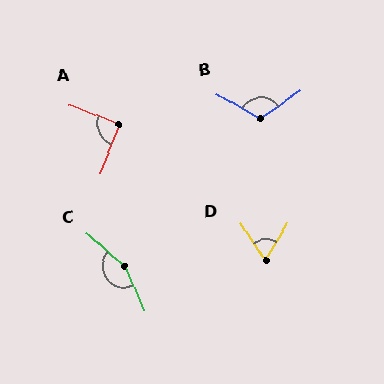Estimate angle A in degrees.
Approximately 90 degrees.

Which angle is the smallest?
D, at approximately 64 degrees.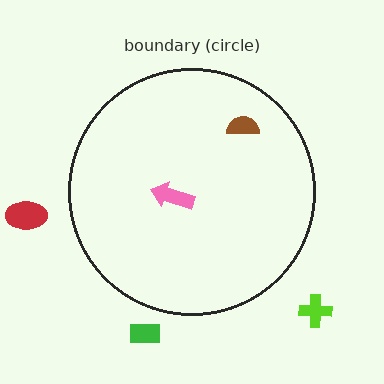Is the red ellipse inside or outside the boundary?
Outside.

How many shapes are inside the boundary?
2 inside, 3 outside.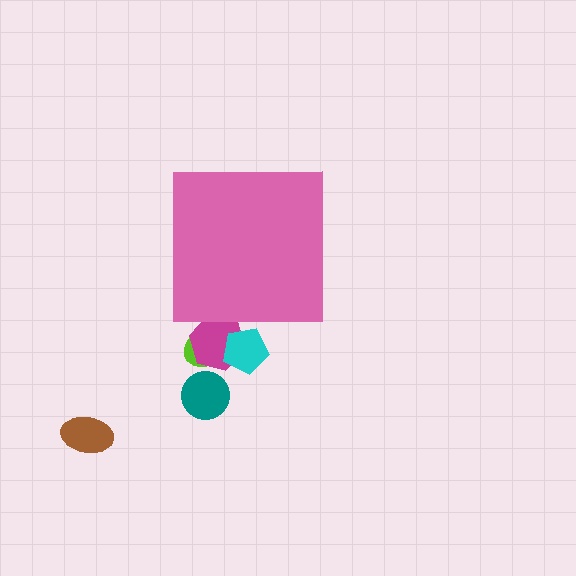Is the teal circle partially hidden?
No, the teal circle is fully visible.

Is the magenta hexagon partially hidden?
Yes, the magenta hexagon is partially hidden behind the pink square.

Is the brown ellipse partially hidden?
No, the brown ellipse is fully visible.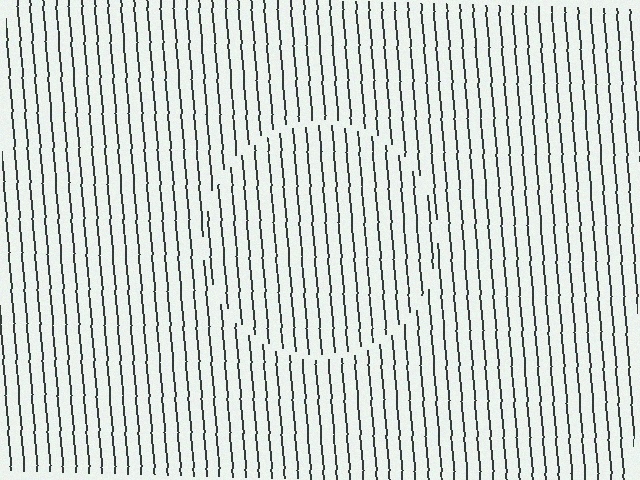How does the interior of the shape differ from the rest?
The interior of the shape contains the same grating, shifted by half a period — the contour is defined by the phase discontinuity where line-ends from the inner and outer gratings abut.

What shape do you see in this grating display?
An illusory circle. The interior of the shape contains the same grating, shifted by half a period — the contour is defined by the phase discontinuity where line-ends from the inner and outer gratings abut.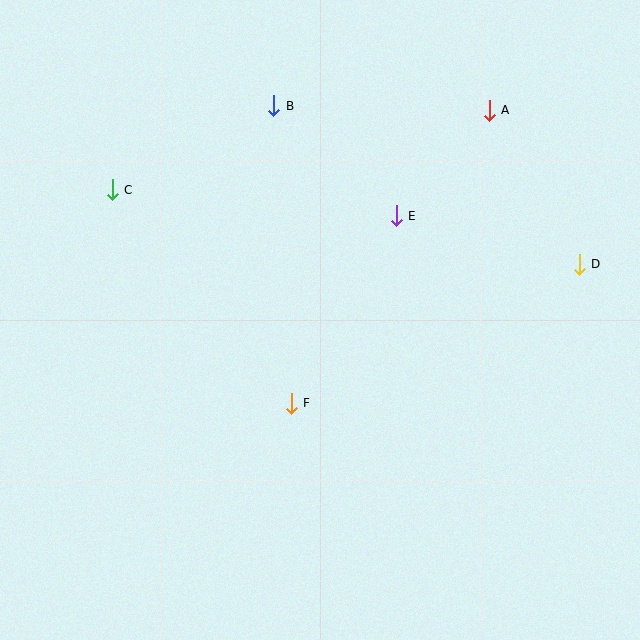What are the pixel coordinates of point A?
Point A is at (489, 110).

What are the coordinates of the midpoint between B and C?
The midpoint between B and C is at (193, 148).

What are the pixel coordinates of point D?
Point D is at (579, 264).